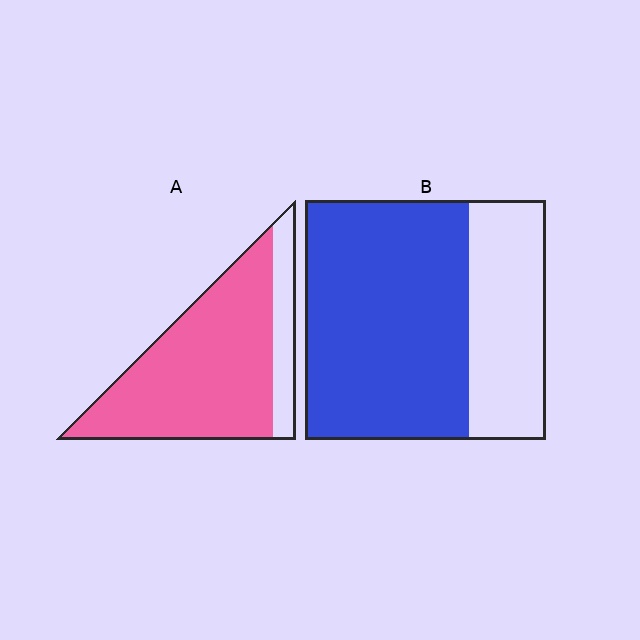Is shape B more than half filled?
Yes.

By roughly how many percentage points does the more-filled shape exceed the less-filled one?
By roughly 15 percentage points (A over B).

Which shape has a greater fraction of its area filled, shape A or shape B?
Shape A.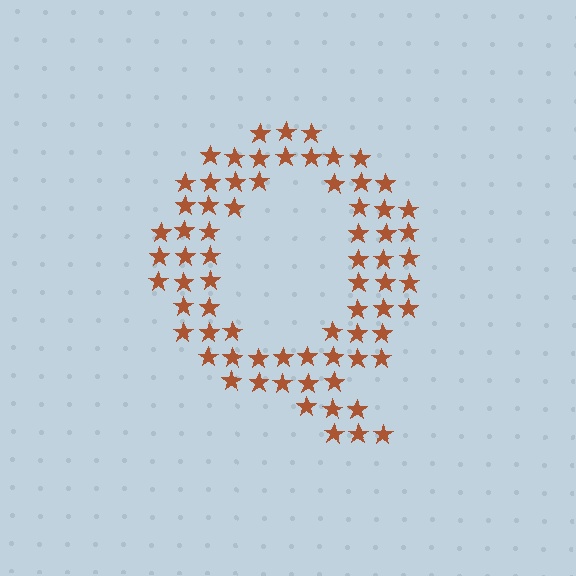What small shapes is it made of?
It is made of small stars.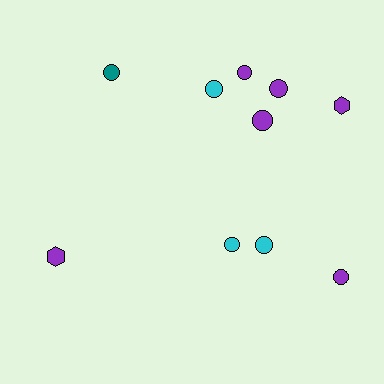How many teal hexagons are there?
There are no teal hexagons.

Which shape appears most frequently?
Circle, with 8 objects.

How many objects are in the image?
There are 10 objects.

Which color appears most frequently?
Purple, with 6 objects.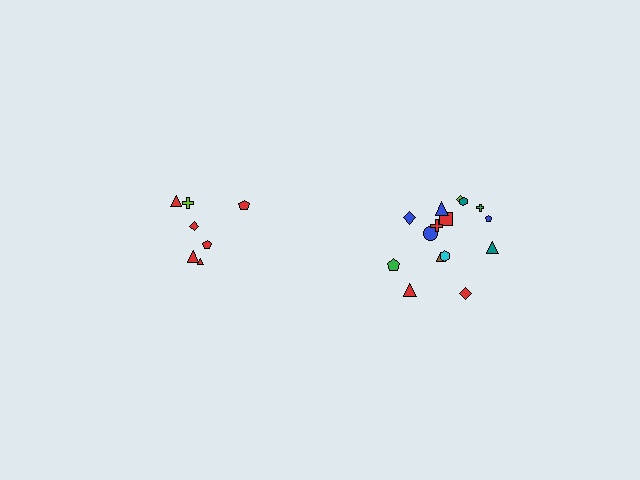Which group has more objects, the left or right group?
The right group.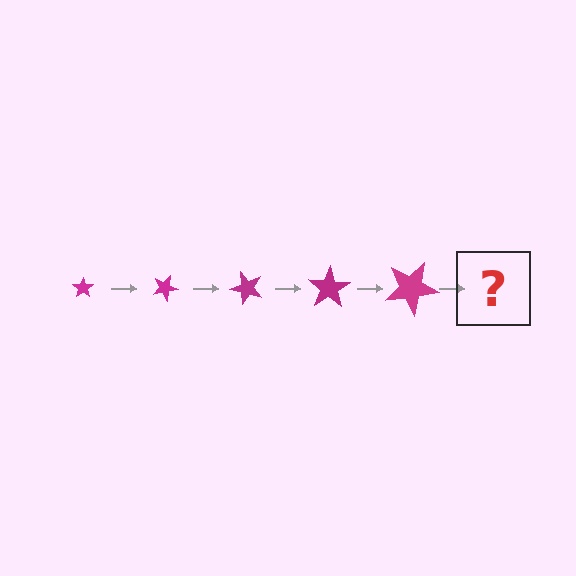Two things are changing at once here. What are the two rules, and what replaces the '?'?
The two rules are that the star grows larger each step and it rotates 25 degrees each step. The '?' should be a star, larger than the previous one and rotated 125 degrees from the start.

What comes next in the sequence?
The next element should be a star, larger than the previous one and rotated 125 degrees from the start.